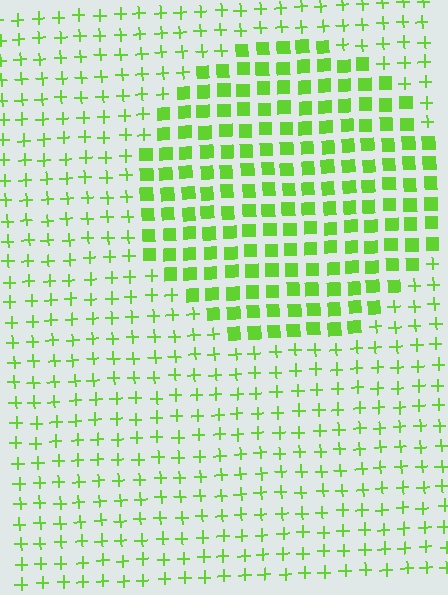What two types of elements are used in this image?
The image uses squares inside the circle region and plus signs outside it.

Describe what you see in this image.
The image is filled with small lime elements arranged in a uniform grid. A circle-shaped region contains squares, while the surrounding area contains plus signs. The boundary is defined purely by the change in element shape.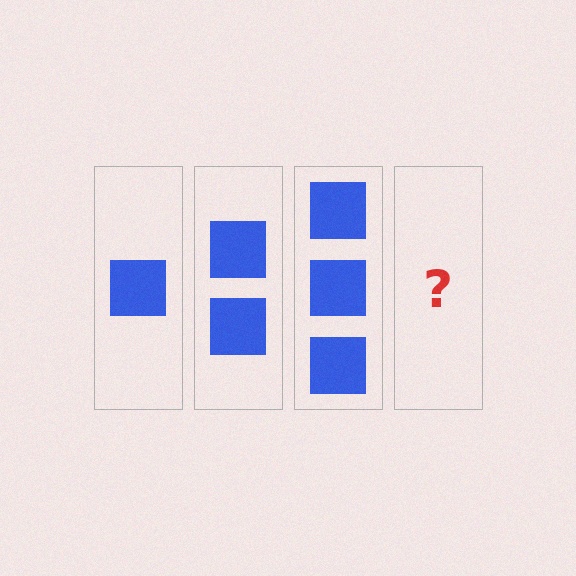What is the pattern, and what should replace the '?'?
The pattern is that each step adds one more square. The '?' should be 4 squares.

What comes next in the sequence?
The next element should be 4 squares.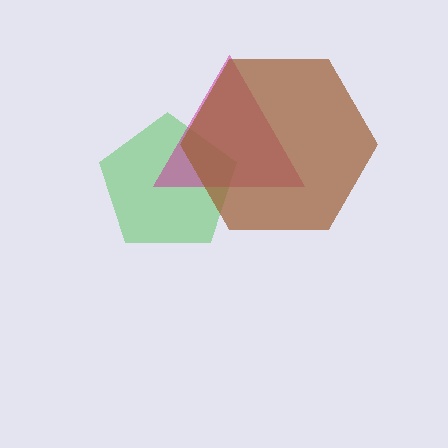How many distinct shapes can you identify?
There are 3 distinct shapes: a green pentagon, a magenta triangle, a brown hexagon.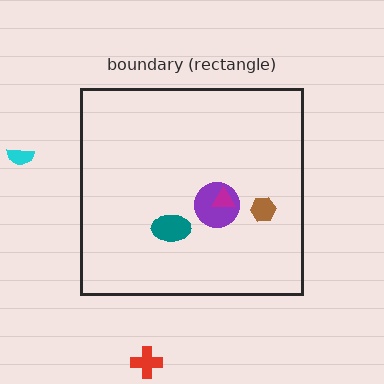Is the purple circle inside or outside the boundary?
Inside.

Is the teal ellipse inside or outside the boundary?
Inside.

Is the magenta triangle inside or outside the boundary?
Inside.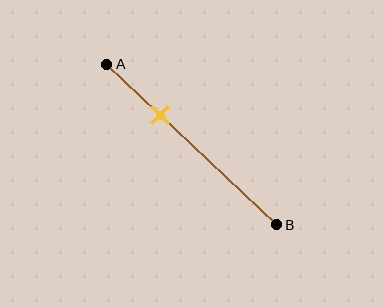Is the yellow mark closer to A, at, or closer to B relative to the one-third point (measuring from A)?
The yellow mark is approximately at the one-third point of segment AB.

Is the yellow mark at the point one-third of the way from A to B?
Yes, the mark is approximately at the one-third point.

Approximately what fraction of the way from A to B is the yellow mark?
The yellow mark is approximately 30% of the way from A to B.